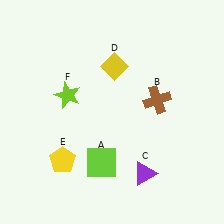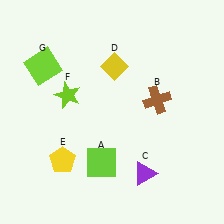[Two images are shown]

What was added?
A lime square (G) was added in Image 2.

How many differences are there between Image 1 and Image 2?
There is 1 difference between the two images.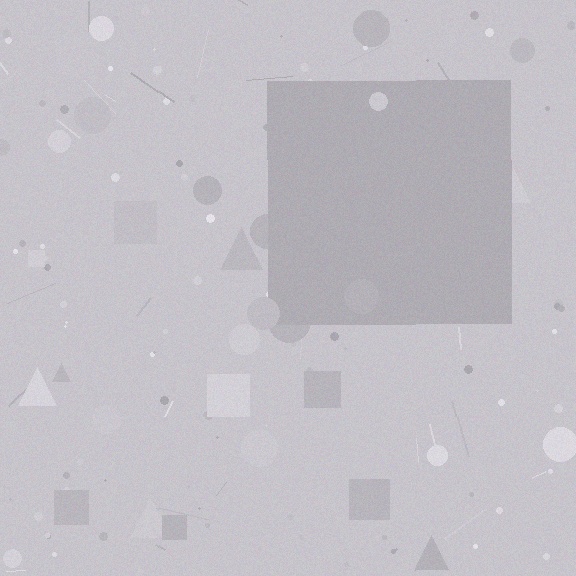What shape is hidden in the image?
A square is hidden in the image.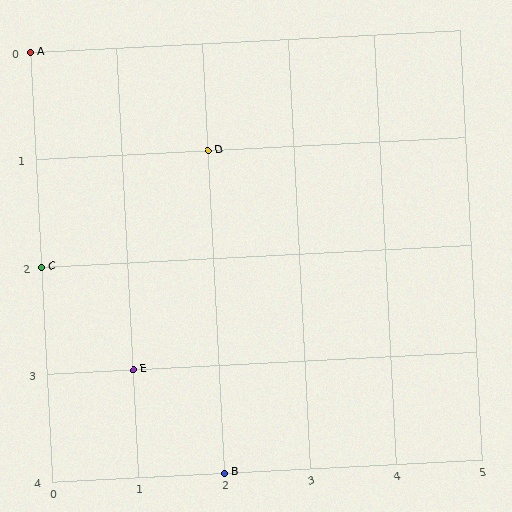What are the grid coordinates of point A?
Point A is at grid coordinates (0, 0).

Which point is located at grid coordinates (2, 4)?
Point B is at (2, 4).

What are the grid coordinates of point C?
Point C is at grid coordinates (0, 2).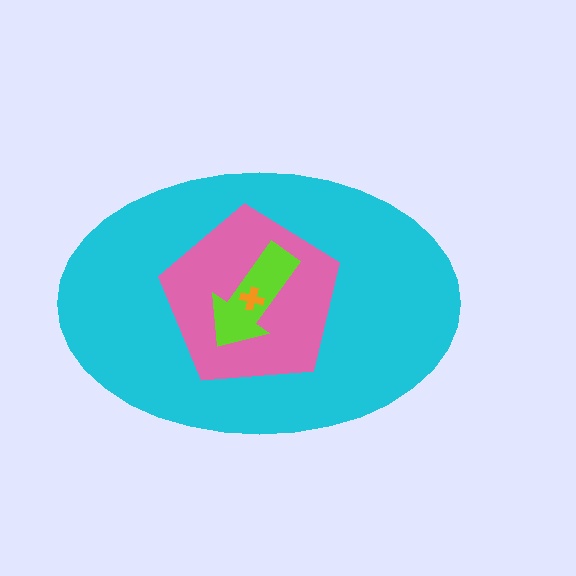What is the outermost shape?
The cyan ellipse.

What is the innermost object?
The orange cross.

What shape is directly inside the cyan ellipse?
The pink pentagon.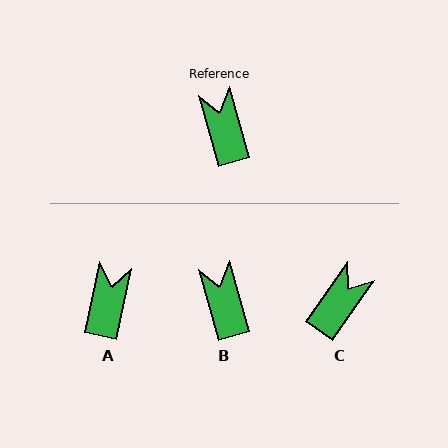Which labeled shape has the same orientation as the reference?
B.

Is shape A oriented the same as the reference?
No, it is off by about 28 degrees.